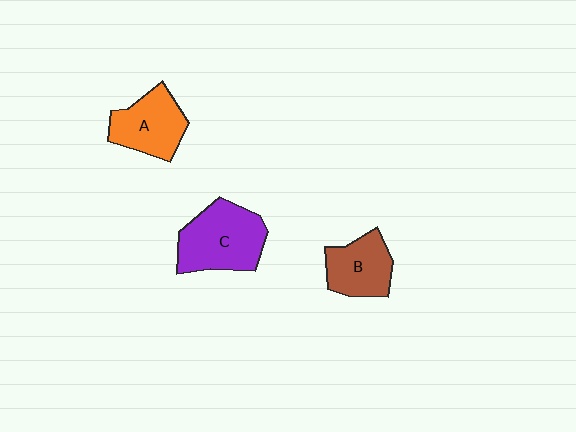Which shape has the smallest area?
Shape B (brown).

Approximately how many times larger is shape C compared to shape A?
Approximately 1.3 times.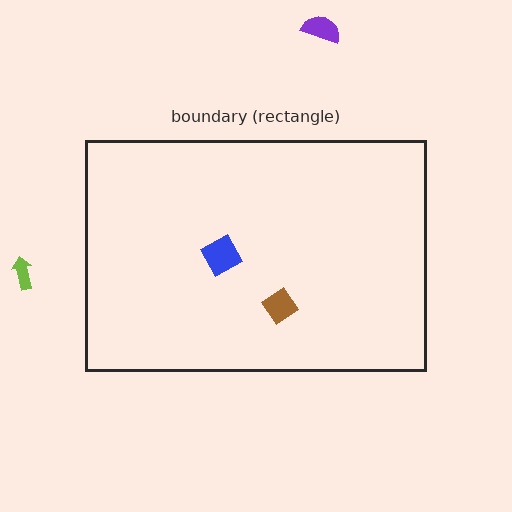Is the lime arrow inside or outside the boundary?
Outside.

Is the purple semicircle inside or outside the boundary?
Outside.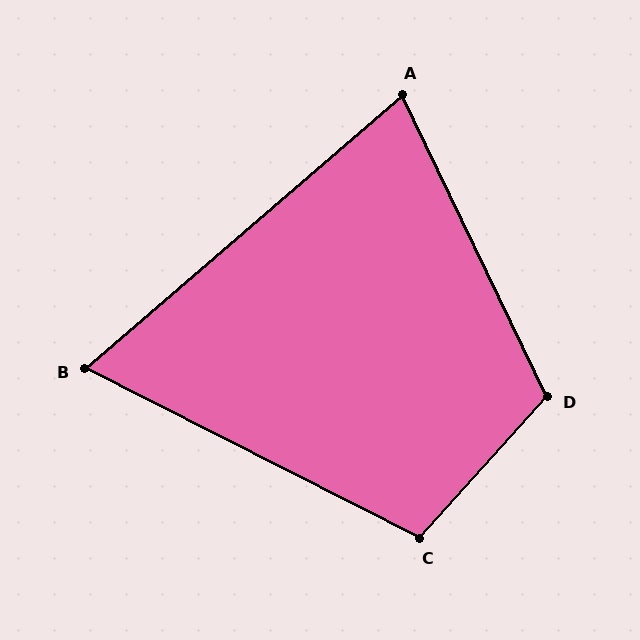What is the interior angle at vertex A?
Approximately 75 degrees (acute).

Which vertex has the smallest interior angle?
B, at approximately 68 degrees.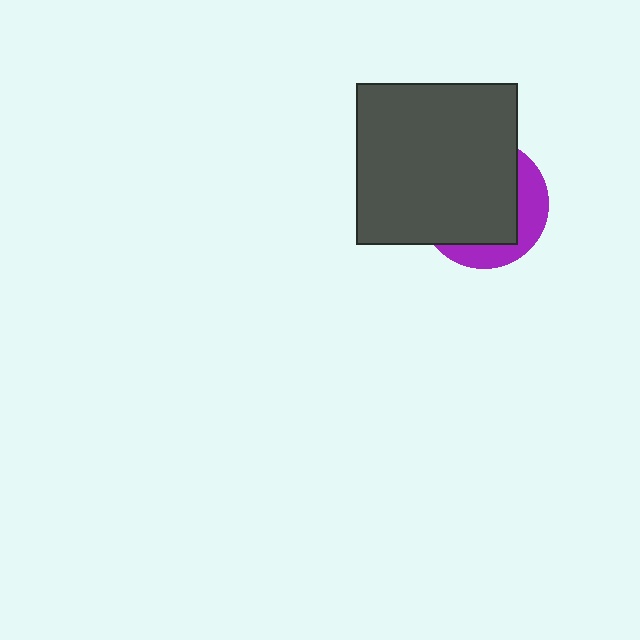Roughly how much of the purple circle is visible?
A small part of it is visible (roughly 30%).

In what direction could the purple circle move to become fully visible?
The purple circle could move toward the lower-right. That would shift it out from behind the dark gray square entirely.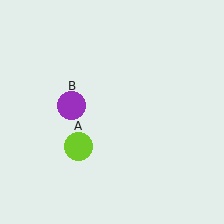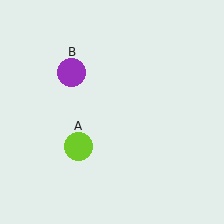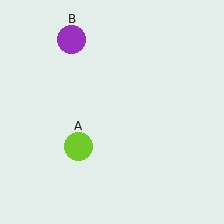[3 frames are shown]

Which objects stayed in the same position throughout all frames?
Lime circle (object A) remained stationary.